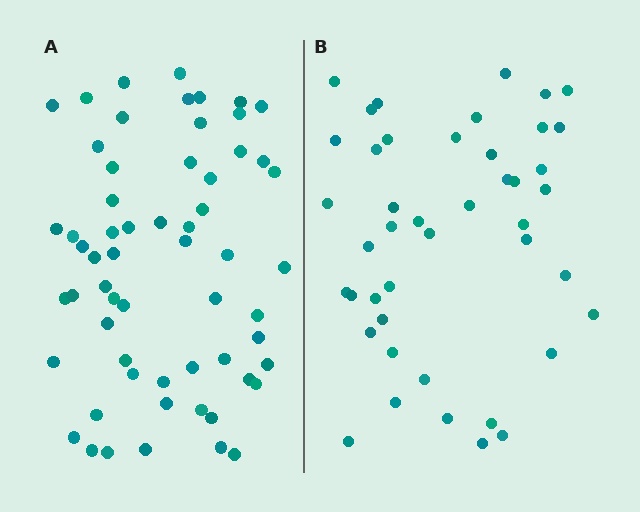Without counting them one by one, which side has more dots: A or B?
Region A (the left region) has more dots.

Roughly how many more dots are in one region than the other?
Region A has approximately 15 more dots than region B.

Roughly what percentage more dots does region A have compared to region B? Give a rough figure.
About 35% more.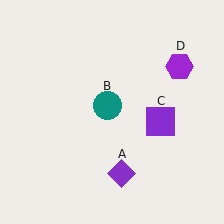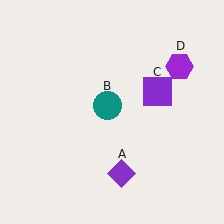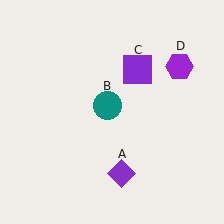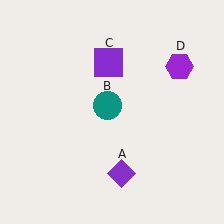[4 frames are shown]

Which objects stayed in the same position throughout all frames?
Purple diamond (object A) and teal circle (object B) and purple hexagon (object D) remained stationary.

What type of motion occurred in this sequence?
The purple square (object C) rotated counterclockwise around the center of the scene.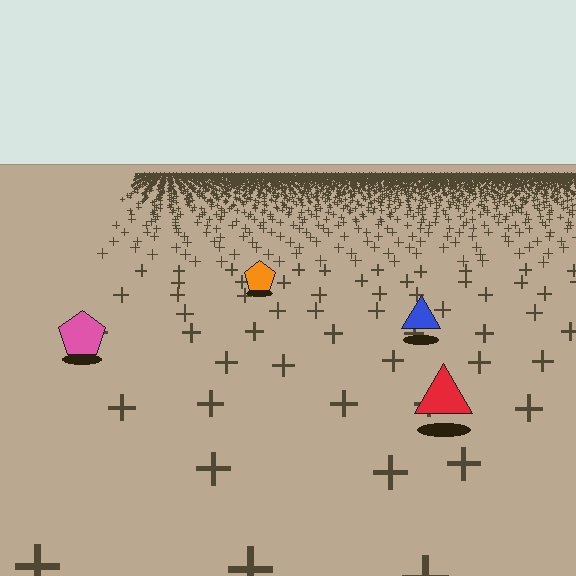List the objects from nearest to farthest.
From nearest to farthest: the red triangle, the pink pentagon, the blue triangle, the orange pentagon.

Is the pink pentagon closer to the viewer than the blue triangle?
Yes. The pink pentagon is closer — you can tell from the texture gradient: the ground texture is coarser near it.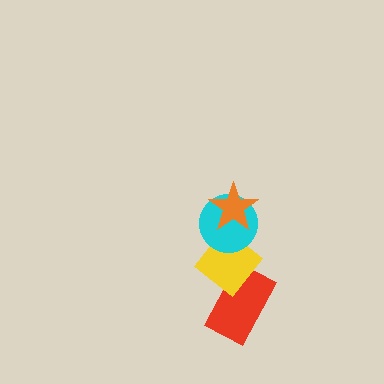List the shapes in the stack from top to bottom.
From top to bottom: the orange star, the cyan circle, the yellow diamond, the red rectangle.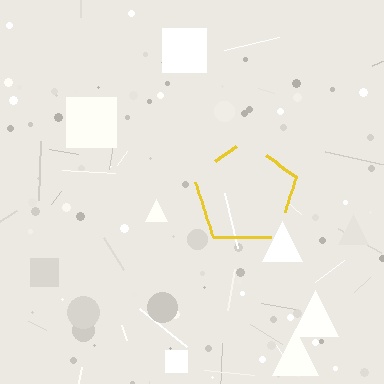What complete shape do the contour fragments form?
The contour fragments form a pentagon.